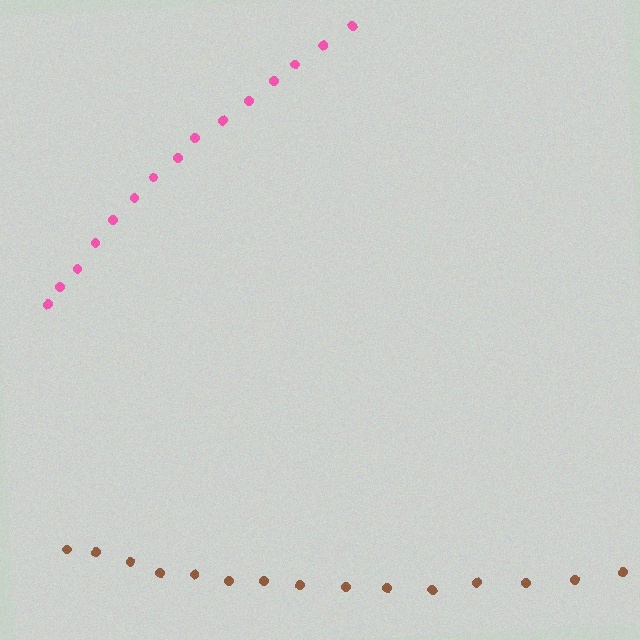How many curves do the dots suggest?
There are 2 distinct paths.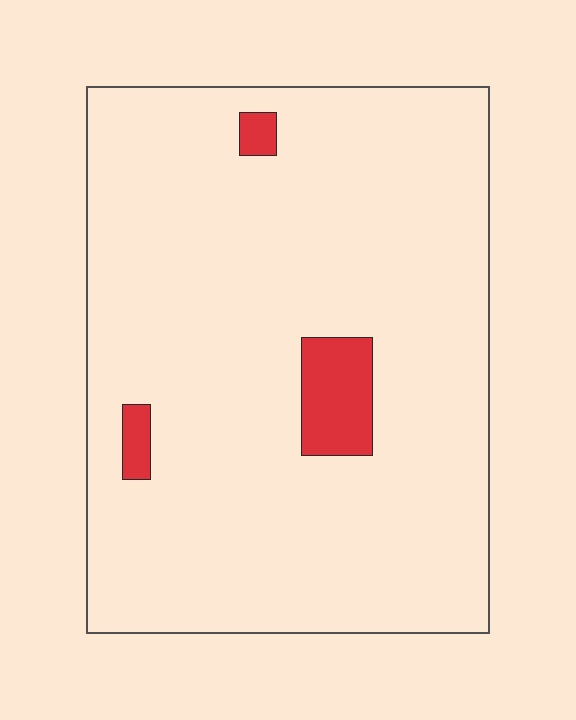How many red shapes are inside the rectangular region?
3.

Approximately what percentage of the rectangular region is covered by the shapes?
Approximately 5%.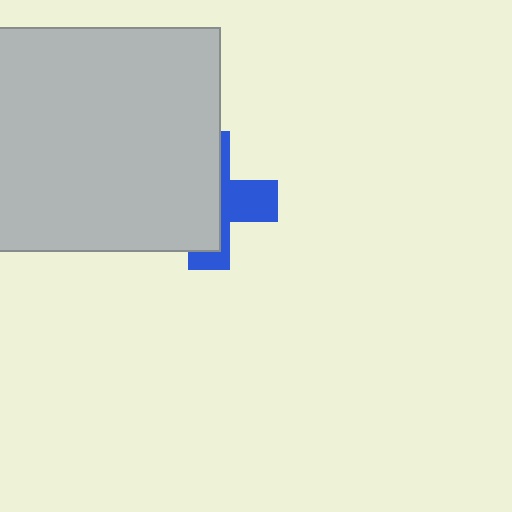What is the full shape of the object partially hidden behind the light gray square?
The partially hidden object is a blue cross.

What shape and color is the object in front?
The object in front is a light gray square.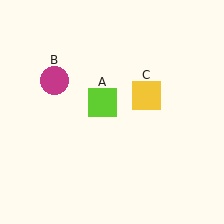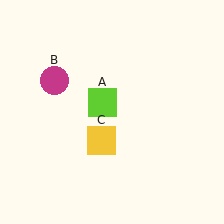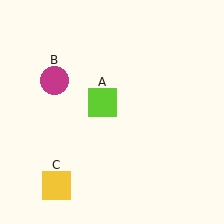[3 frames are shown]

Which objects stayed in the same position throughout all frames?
Lime square (object A) and magenta circle (object B) remained stationary.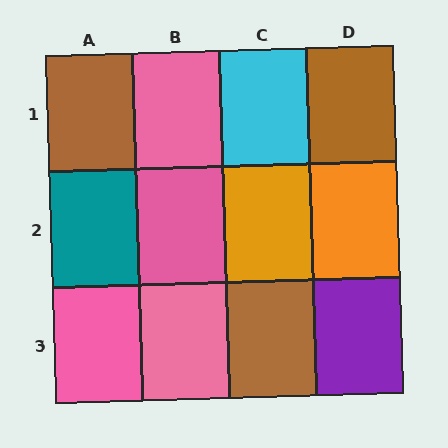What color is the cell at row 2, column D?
Orange.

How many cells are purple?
1 cell is purple.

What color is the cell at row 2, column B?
Pink.